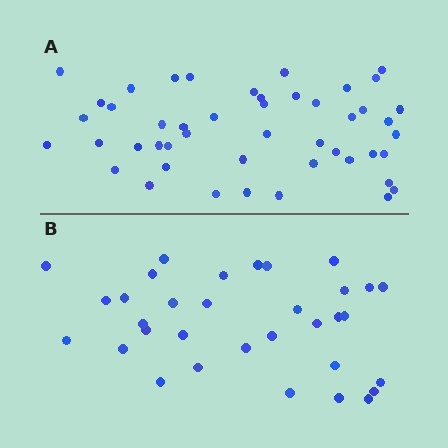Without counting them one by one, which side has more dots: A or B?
Region A (the top region) has more dots.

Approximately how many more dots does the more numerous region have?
Region A has approximately 15 more dots than region B.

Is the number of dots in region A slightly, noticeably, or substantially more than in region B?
Region A has noticeably more, but not dramatically so. The ratio is roughly 1.4 to 1.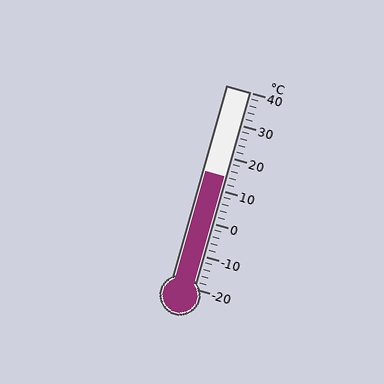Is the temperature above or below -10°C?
The temperature is above -10°C.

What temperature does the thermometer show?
The thermometer shows approximately 14°C.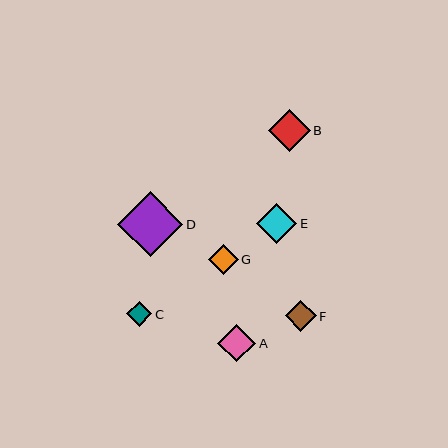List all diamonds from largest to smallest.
From largest to smallest: D, B, E, A, F, G, C.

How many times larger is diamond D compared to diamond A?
Diamond D is approximately 1.7 times the size of diamond A.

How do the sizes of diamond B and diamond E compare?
Diamond B and diamond E are approximately the same size.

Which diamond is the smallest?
Diamond C is the smallest with a size of approximately 25 pixels.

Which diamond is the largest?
Diamond D is the largest with a size of approximately 65 pixels.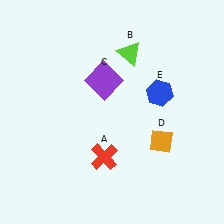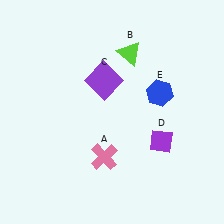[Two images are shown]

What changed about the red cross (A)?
In Image 1, A is red. In Image 2, it changed to pink.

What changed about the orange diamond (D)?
In Image 1, D is orange. In Image 2, it changed to purple.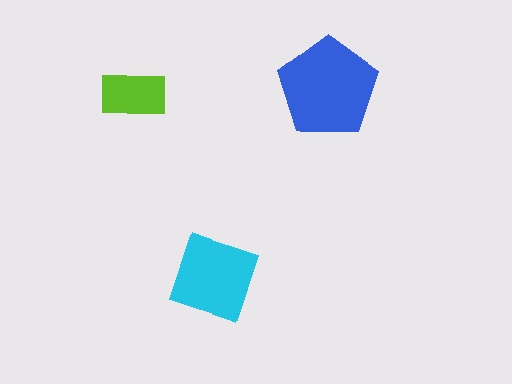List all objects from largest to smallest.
The blue pentagon, the cyan diamond, the lime rectangle.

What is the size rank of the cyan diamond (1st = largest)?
2nd.